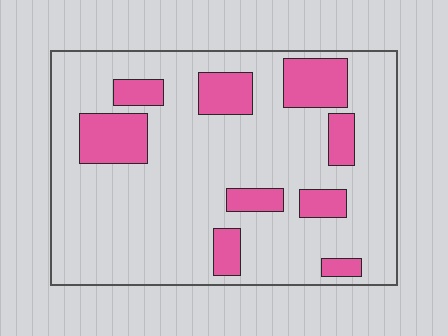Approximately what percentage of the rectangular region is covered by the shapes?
Approximately 20%.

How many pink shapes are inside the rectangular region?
9.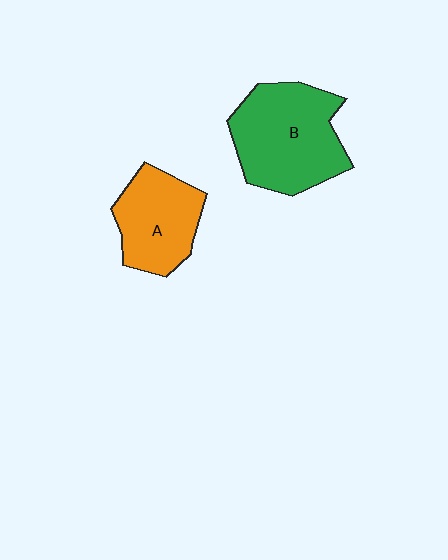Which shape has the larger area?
Shape B (green).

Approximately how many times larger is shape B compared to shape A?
Approximately 1.4 times.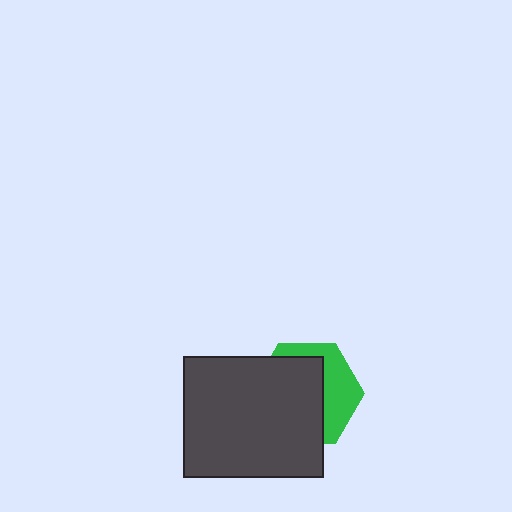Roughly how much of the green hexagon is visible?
A small part of it is visible (roughly 38%).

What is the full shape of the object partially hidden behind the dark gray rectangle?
The partially hidden object is a green hexagon.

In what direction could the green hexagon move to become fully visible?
The green hexagon could move toward the upper-right. That would shift it out from behind the dark gray rectangle entirely.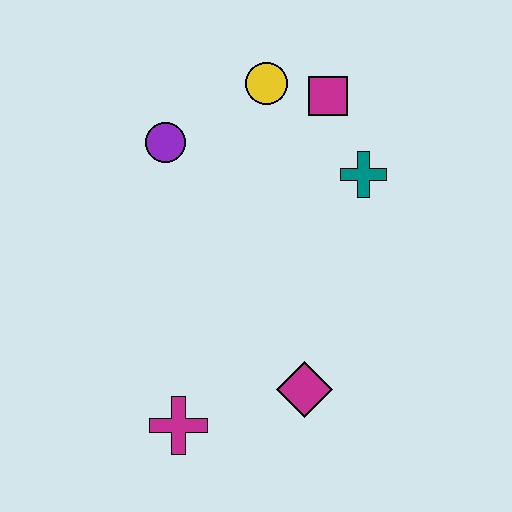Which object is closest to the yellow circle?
The magenta square is closest to the yellow circle.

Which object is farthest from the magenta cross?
The magenta square is farthest from the magenta cross.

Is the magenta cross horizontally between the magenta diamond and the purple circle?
Yes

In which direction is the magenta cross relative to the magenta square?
The magenta cross is below the magenta square.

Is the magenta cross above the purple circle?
No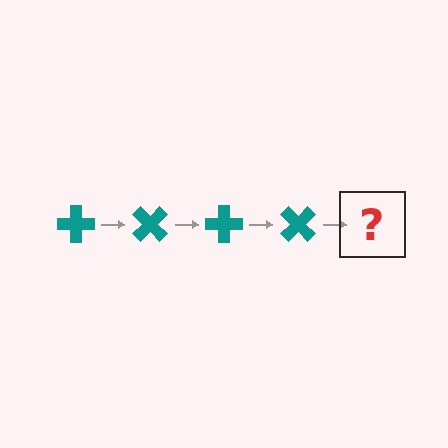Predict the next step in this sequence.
The next step is a teal cross rotated 180 degrees.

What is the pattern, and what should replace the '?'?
The pattern is that the cross rotates 45 degrees each step. The '?' should be a teal cross rotated 180 degrees.